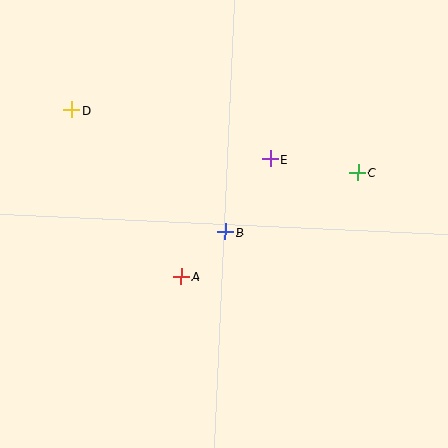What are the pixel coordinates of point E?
Point E is at (270, 159).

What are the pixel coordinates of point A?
Point A is at (181, 276).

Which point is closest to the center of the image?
Point B at (226, 232) is closest to the center.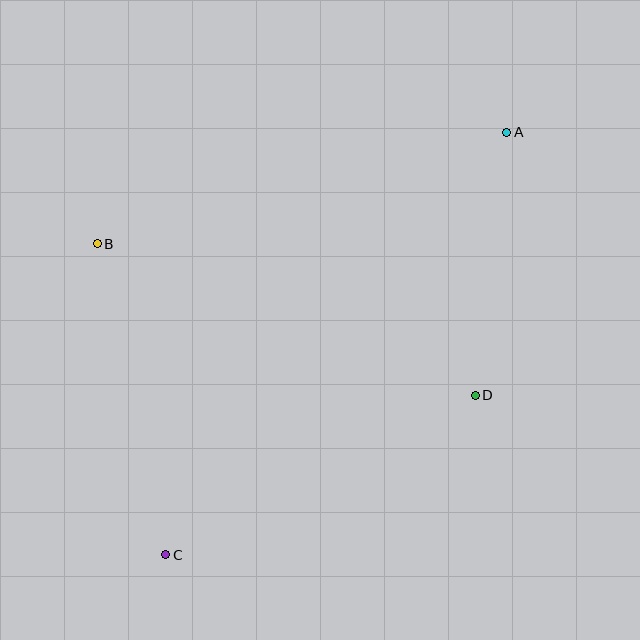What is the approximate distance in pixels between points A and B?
The distance between A and B is approximately 425 pixels.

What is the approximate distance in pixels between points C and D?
The distance between C and D is approximately 348 pixels.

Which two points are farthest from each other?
Points A and C are farthest from each other.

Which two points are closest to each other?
Points A and D are closest to each other.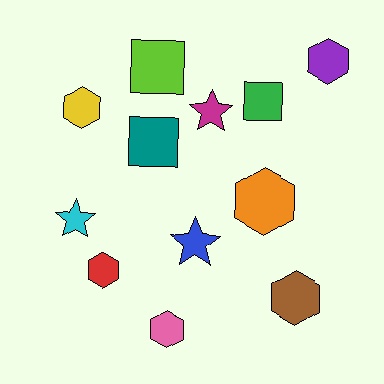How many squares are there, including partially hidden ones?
There are 3 squares.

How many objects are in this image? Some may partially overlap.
There are 12 objects.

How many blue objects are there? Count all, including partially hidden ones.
There is 1 blue object.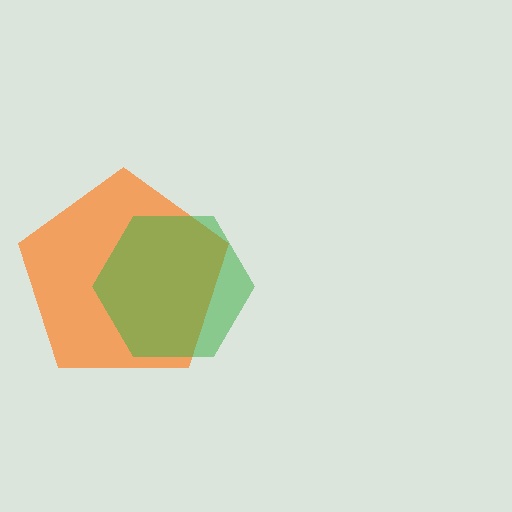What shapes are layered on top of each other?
The layered shapes are: an orange pentagon, a green hexagon.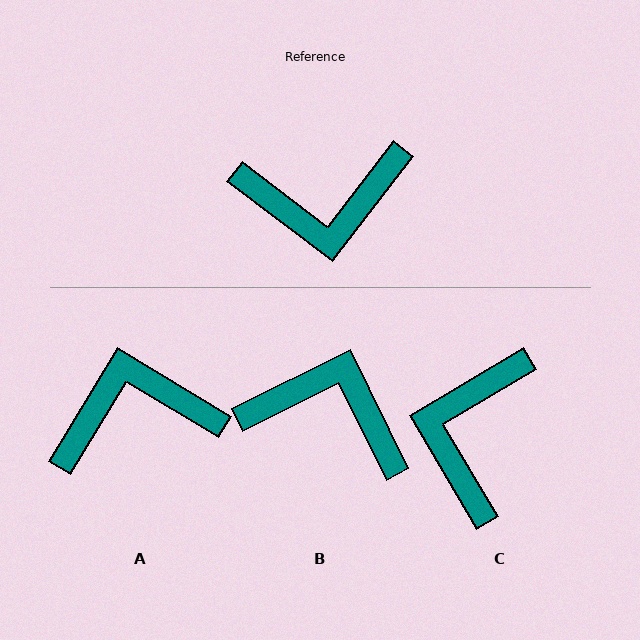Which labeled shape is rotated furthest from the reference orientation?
A, about 174 degrees away.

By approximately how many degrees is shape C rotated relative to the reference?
Approximately 112 degrees clockwise.